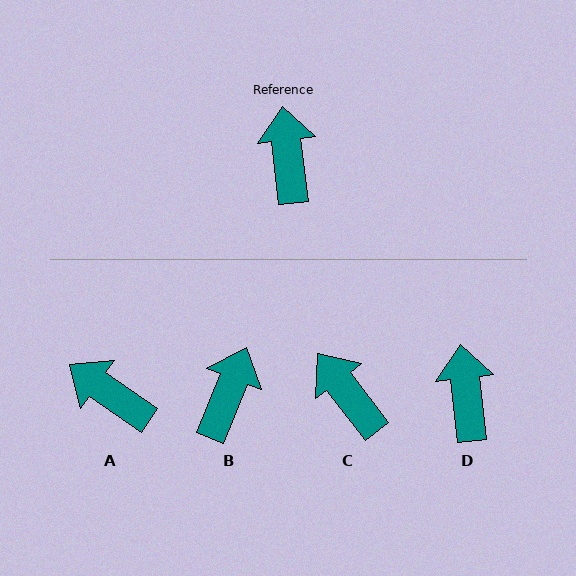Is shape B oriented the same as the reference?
No, it is off by about 28 degrees.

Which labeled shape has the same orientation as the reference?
D.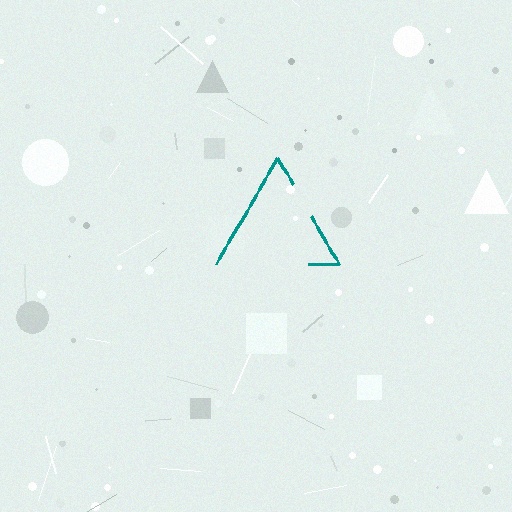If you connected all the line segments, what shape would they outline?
They would outline a triangle.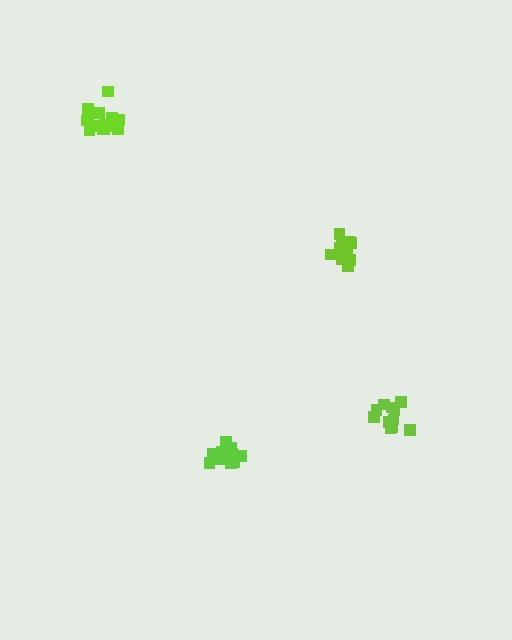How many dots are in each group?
Group 1: 11 dots, Group 2: 14 dots, Group 3: 13 dots, Group 4: 13 dots (51 total).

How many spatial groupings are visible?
There are 4 spatial groupings.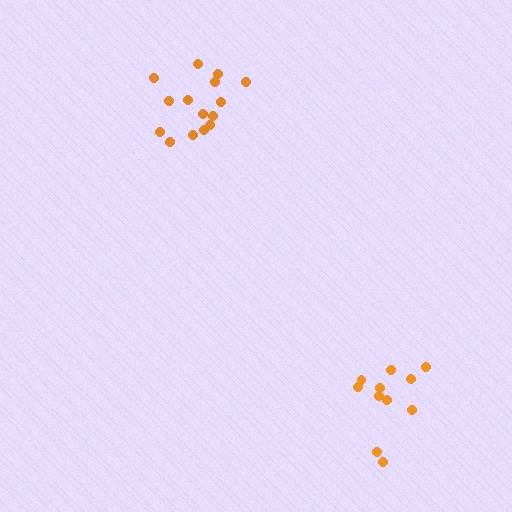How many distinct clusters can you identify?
There are 2 distinct clusters.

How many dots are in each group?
Group 1: 15 dots, Group 2: 11 dots (26 total).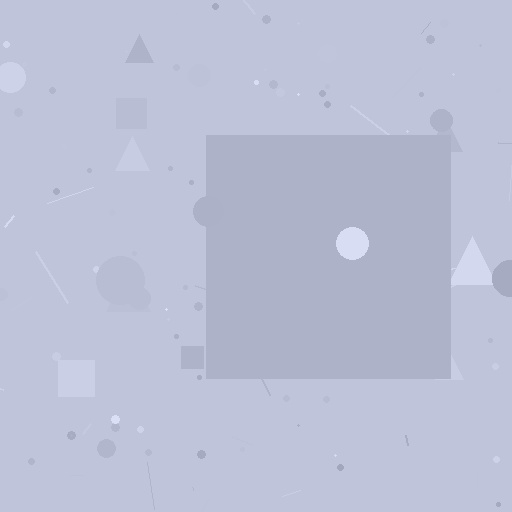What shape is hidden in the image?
A square is hidden in the image.